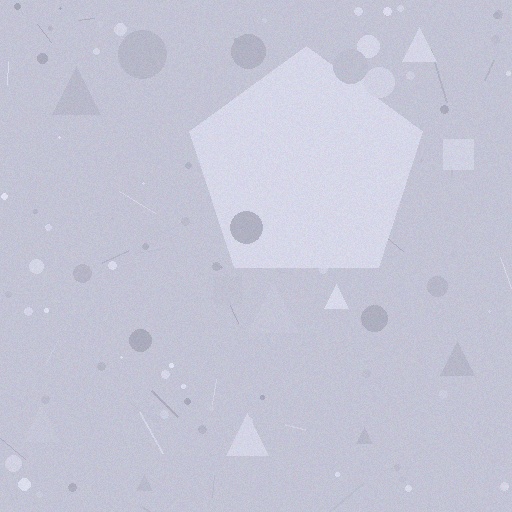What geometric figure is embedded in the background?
A pentagon is embedded in the background.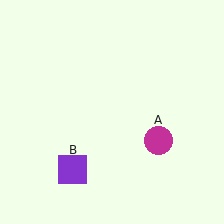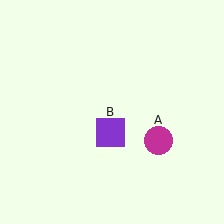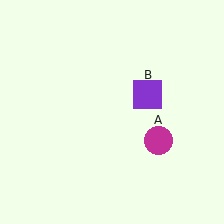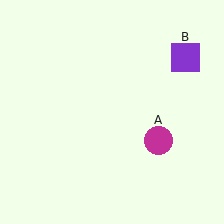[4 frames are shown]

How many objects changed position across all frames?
1 object changed position: purple square (object B).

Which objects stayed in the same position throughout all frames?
Magenta circle (object A) remained stationary.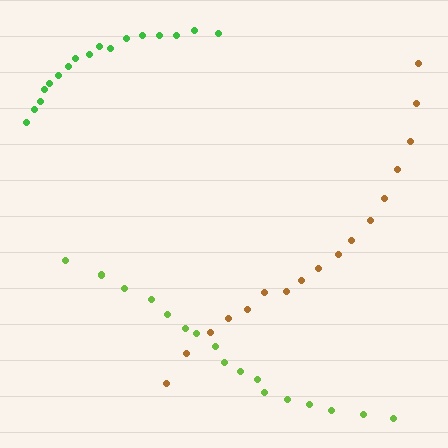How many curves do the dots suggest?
There are 3 distinct paths.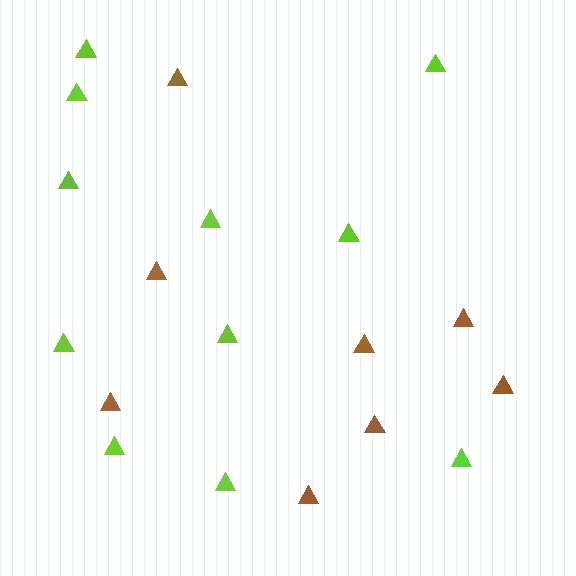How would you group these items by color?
There are 2 groups: one group of lime triangles (11) and one group of brown triangles (8).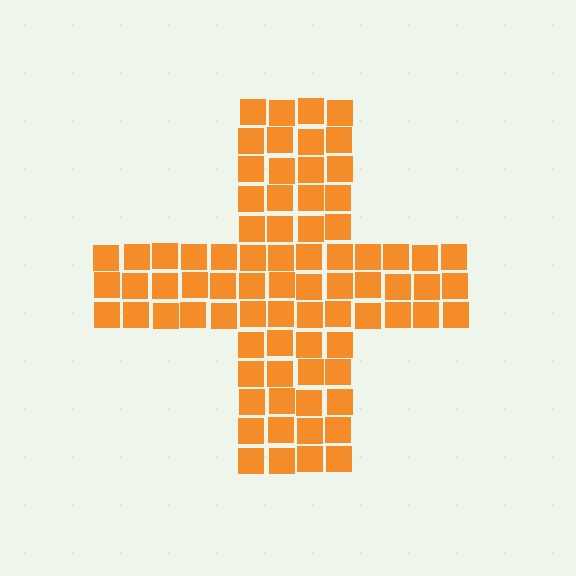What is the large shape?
The large shape is a cross.